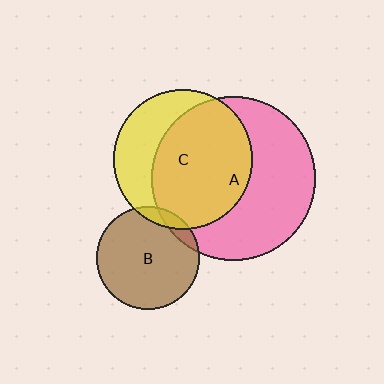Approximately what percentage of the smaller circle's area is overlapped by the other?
Approximately 10%.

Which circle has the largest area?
Circle A (pink).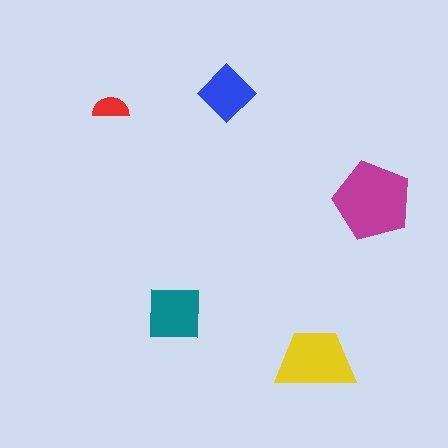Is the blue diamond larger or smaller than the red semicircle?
Larger.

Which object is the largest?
The magenta pentagon.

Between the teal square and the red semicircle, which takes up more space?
The teal square.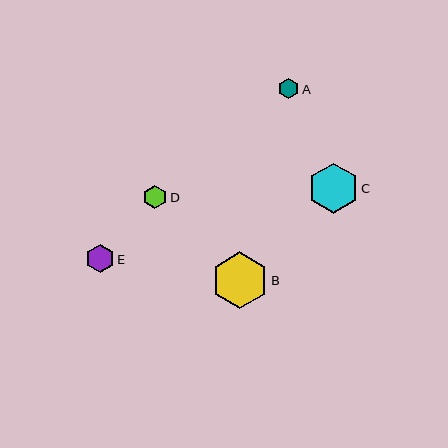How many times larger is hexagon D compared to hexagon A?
Hexagon D is approximately 1.1 times the size of hexagon A.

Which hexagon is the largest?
Hexagon B is the largest with a size of approximately 56 pixels.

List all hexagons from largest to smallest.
From largest to smallest: B, C, E, D, A.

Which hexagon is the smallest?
Hexagon A is the smallest with a size of approximately 20 pixels.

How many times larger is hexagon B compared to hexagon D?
Hexagon B is approximately 2.4 times the size of hexagon D.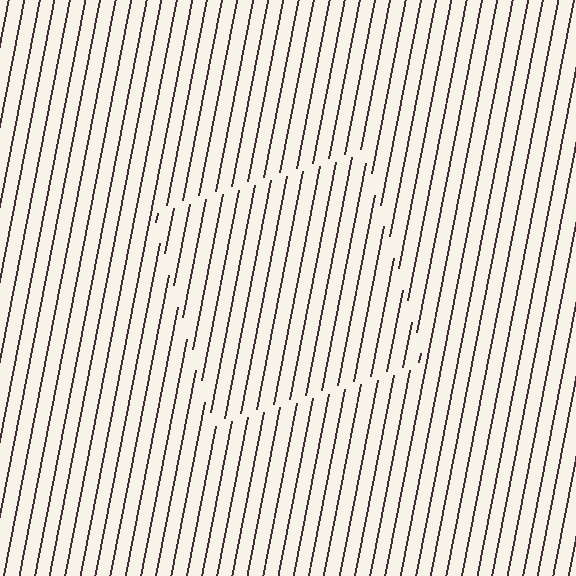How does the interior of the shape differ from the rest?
The interior of the shape contains the same grating, shifted by half a period — the contour is defined by the phase discontinuity where line-ends from the inner and outer gratings abut.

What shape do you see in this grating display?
An illusory square. The interior of the shape contains the same grating, shifted by half a period — the contour is defined by the phase discontinuity where line-ends from the inner and outer gratings abut.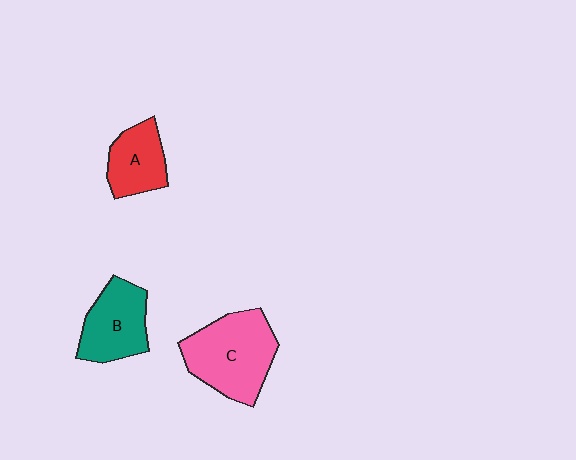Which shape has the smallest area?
Shape A (red).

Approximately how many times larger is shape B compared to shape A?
Approximately 1.2 times.